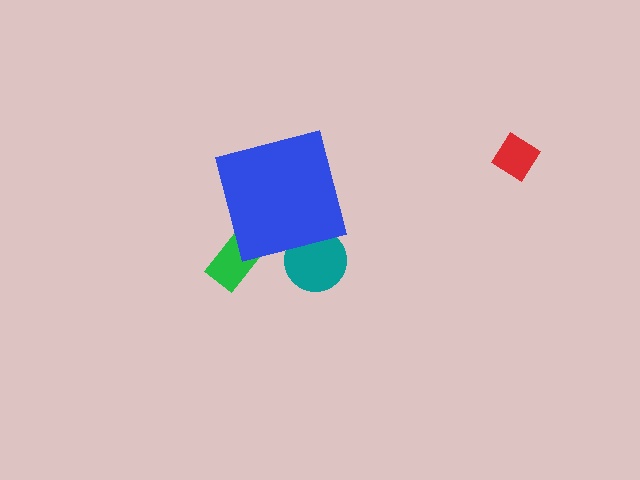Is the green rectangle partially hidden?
Yes, the green rectangle is partially hidden behind the blue square.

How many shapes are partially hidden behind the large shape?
2 shapes are partially hidden.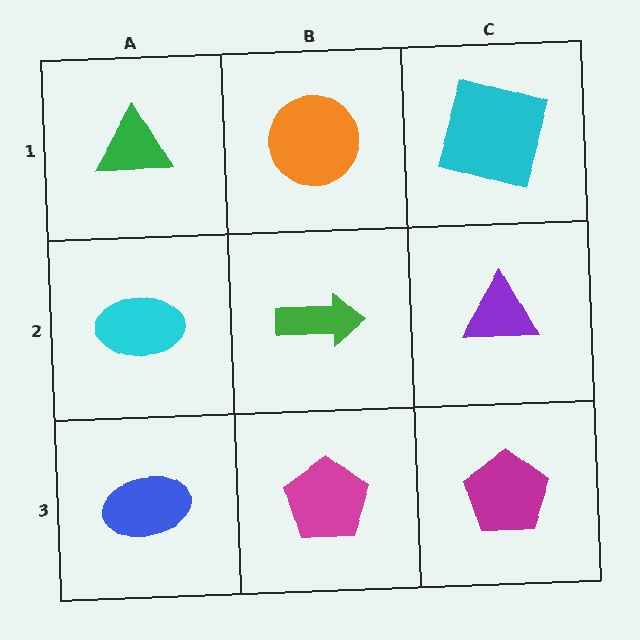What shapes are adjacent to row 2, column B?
An orange circle (row 1, column B), a magenta pentagon (row 3, column B), a cyan ellipse (row 2, column A), a purple triangle (row 2, column C).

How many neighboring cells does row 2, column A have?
3.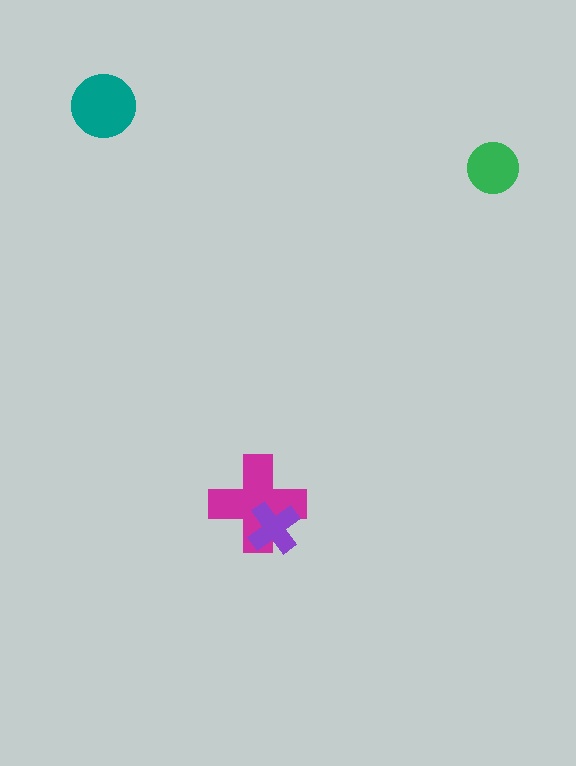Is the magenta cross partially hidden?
Yes, it is partially covered by another shape.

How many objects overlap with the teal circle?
0 objects overlap with the teal circle.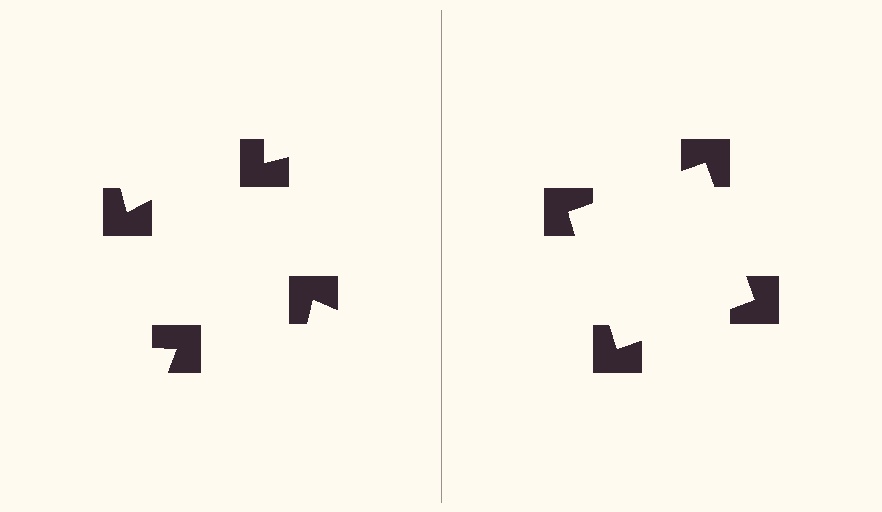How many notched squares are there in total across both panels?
8 — 4 on each side.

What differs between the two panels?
The notched squares are positioned identically on both sides; only the wedge orientations differ. On the right they align to a square; on the left they are misaligned.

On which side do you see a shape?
An illusory square appears on the right side. On the left side the wedge cuts are rotated, so no coherent shape forms.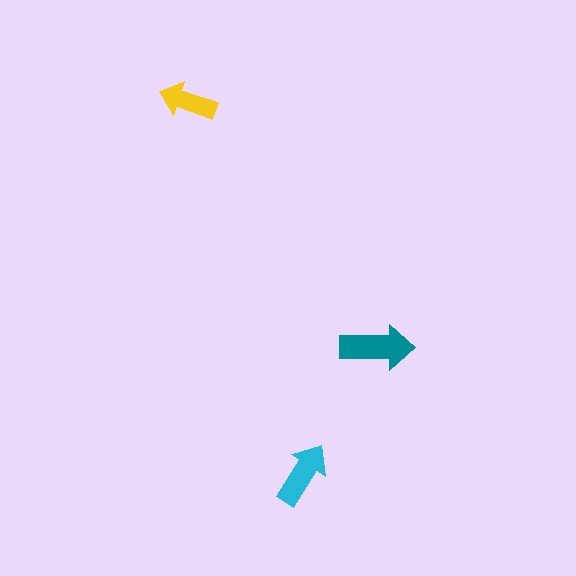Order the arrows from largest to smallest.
the teal one, the cyan one, the yellow one.